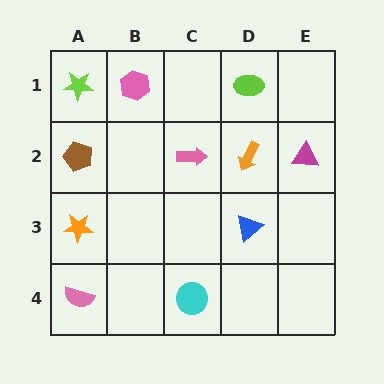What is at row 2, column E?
A magenta triangle.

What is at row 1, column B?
A pink hexagon.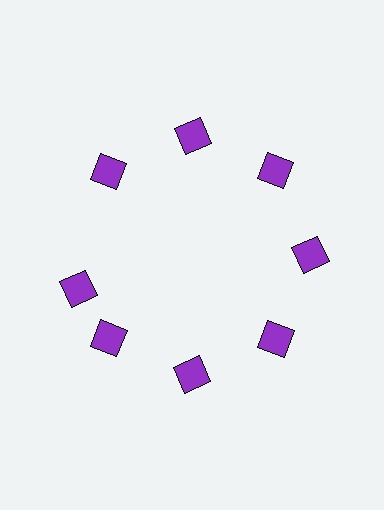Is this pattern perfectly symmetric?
No. The 8 purple diamonds are arranged in a ring, but one element near the 9 o'clock position is rotated out of alignment along the ring, breaking the 8-fold rotational symmetry.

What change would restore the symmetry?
The symmetry would be restored by rotating it back into even spacing with its neighbors so that all 8 diamonds sit at equal angles and equal distance from the center.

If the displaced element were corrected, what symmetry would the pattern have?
It would have 8-fold rotational symmetry — the pattern would map onto itself every 45 degrees.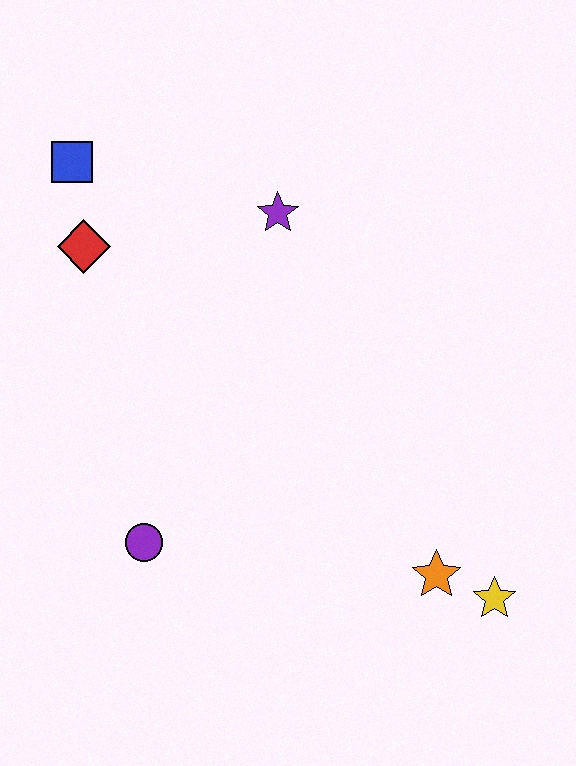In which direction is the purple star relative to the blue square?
The purple star is to the right of the blue square.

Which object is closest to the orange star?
The yellow star is closest to the orange star.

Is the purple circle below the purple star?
Yes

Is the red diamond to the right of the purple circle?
No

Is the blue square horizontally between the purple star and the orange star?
No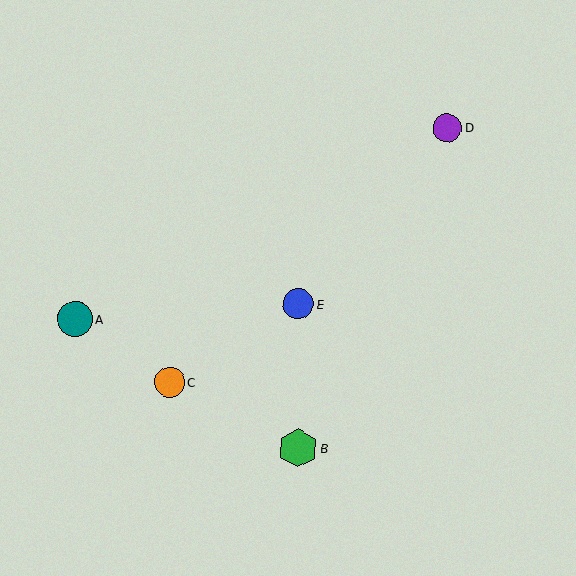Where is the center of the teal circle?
The center of the teal circle is at (75, 319).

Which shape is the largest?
The green hexagon (labeled B) is the largest.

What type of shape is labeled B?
Shape B is a green hexagon.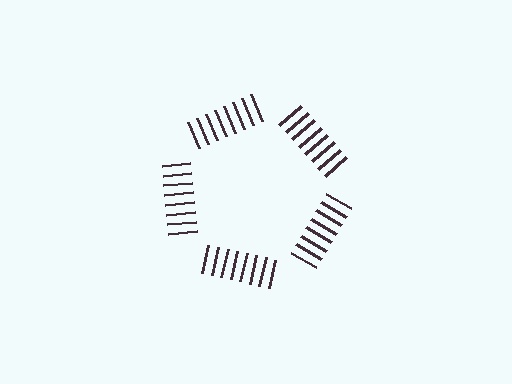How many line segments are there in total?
40 — 8 along each of the 5 edges.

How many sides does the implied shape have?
5 sides — the line-ends trace a pentagon.